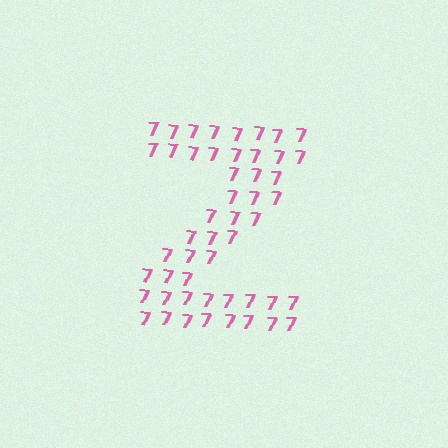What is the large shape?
The large shape is the letter Z.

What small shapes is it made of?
It is made of small digit 7's.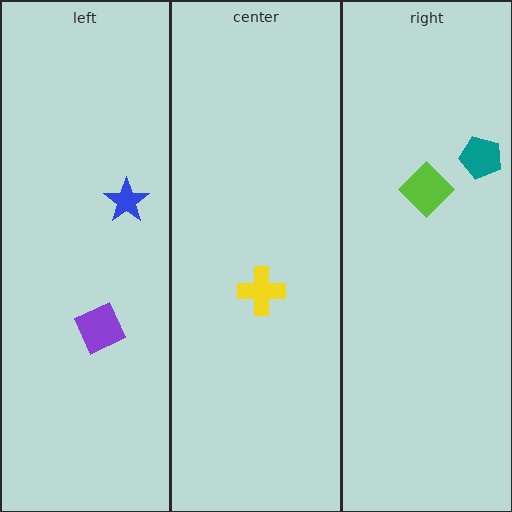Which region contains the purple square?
The left region.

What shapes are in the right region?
The teal pentagon, the lime diamond.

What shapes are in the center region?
The yellow cross.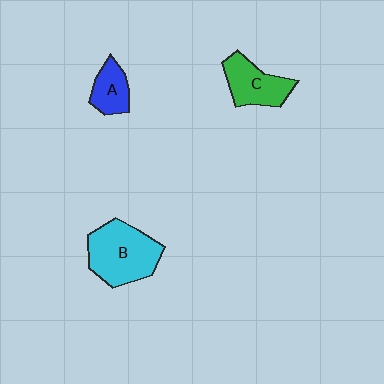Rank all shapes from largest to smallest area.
From largest to smallest: B (cyan), C (green), A (blue).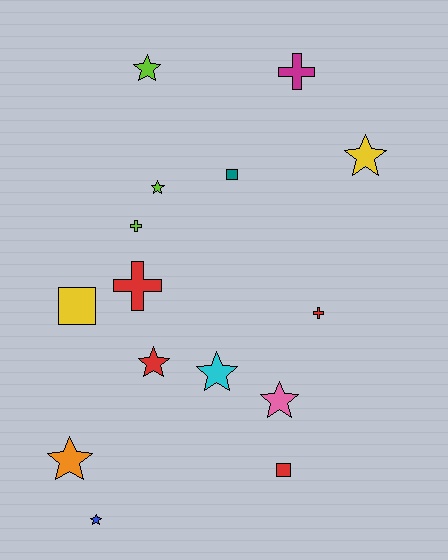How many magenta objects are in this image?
There is 1 magenta object.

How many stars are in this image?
There are 8 stars.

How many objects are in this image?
There are 15 objects.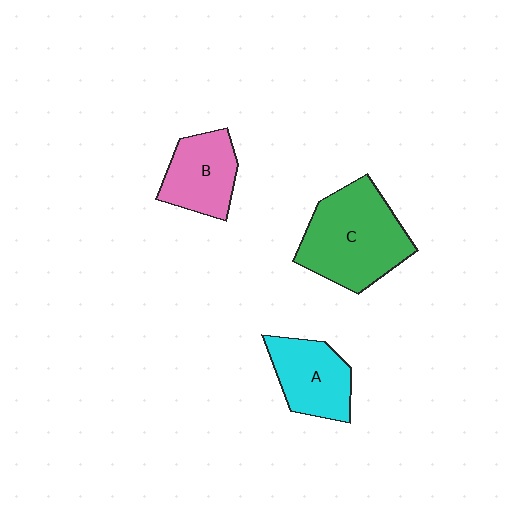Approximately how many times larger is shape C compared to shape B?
Approximately 1.7 times.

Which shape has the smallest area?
Shape B (pink).